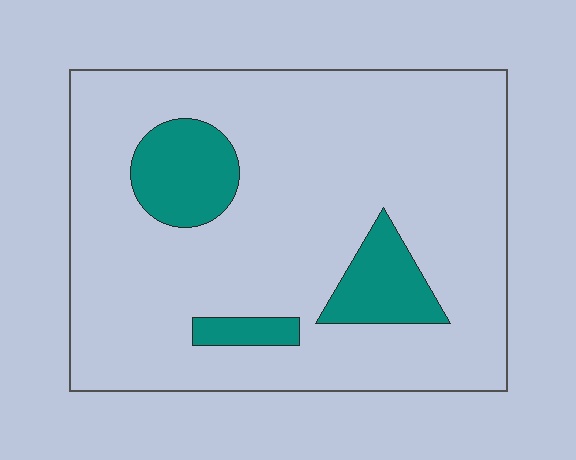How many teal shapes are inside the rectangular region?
3.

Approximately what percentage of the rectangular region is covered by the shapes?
Approximately 15%.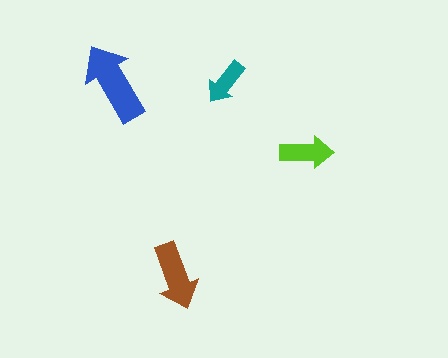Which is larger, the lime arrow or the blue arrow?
The blue one.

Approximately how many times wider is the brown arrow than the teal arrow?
About 1.5 times wider.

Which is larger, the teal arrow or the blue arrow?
The blue one.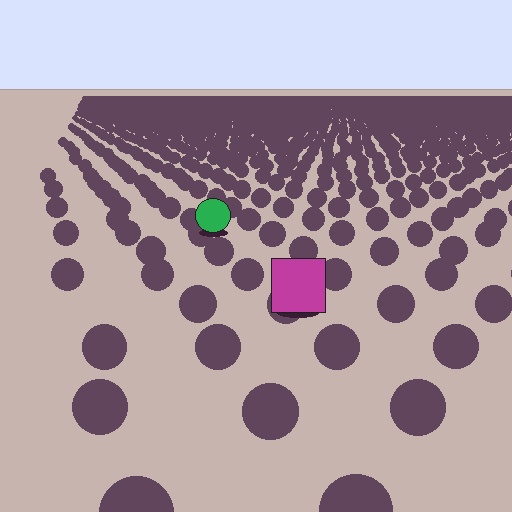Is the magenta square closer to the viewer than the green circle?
Yes. The magenta square is closer — you can tell from the texture gradient: the ground texture is coarser near it.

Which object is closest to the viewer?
The magenta square is closest. The texture marks near it are larger and more spread out.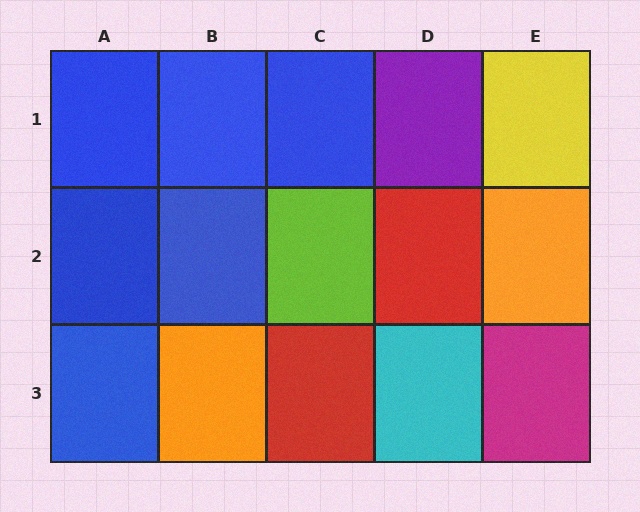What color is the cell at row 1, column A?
Blue.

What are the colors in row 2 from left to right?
Blue, blue, lime, red, orange.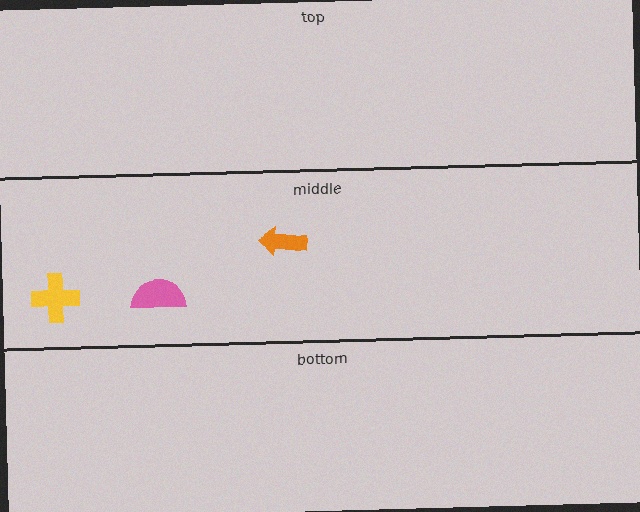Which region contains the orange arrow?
The middle region.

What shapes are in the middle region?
The yellow cross, the orange arrow, the pink semicircle.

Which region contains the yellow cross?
The middle region.